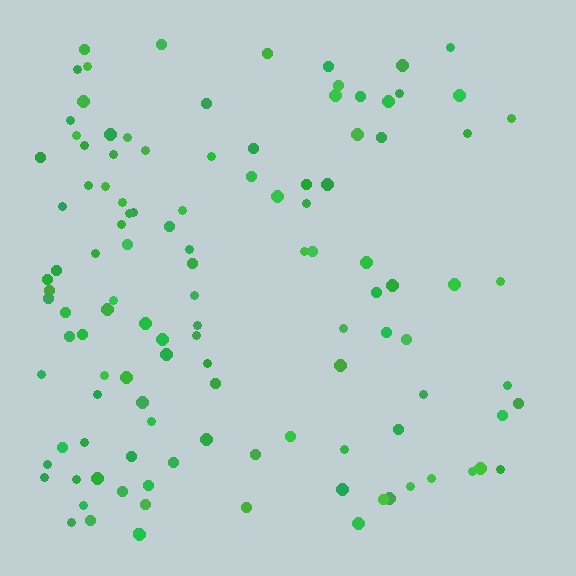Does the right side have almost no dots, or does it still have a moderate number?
Still a moderate number, just noticeably fewer than the left.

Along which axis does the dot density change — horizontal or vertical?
Horizontal.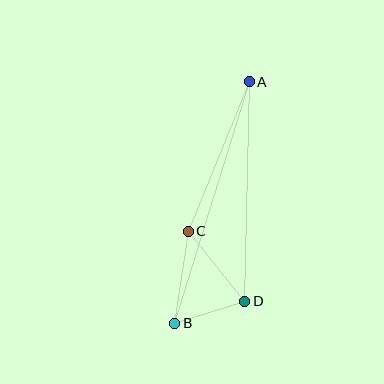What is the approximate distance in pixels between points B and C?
The distance between B and C is approximately 93 pixels.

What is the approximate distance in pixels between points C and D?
The distance between C and D is approximately 90 pixels.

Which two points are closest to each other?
Points B and D are closest to each other.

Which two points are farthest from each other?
Points A and B are farthest from each other.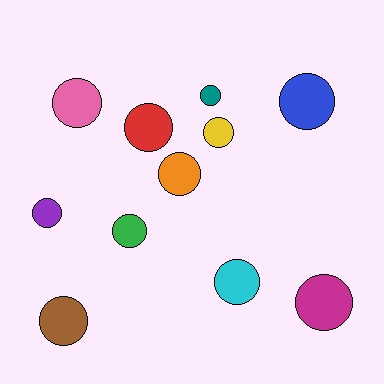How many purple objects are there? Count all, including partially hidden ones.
There is 1 purple object.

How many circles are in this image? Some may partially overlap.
There are 11 circles.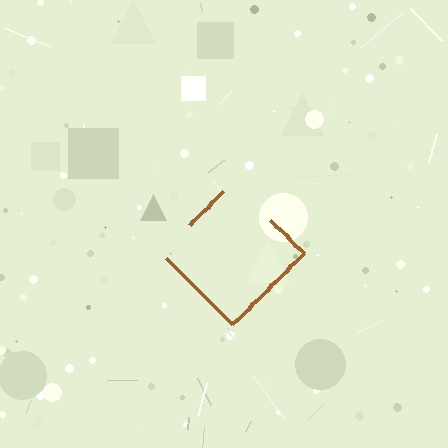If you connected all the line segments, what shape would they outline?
They would outline a diamond.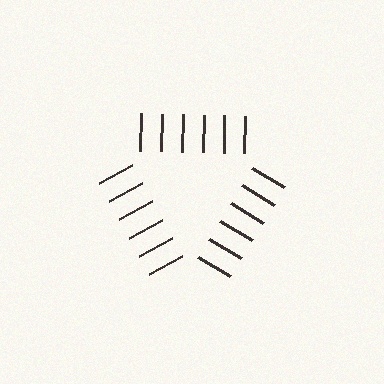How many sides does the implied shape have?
3 sides — the line-ends trace a triangle.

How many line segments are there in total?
18 — 6 along each of the 3 edges.